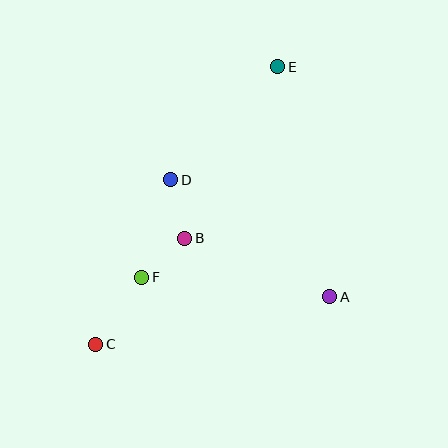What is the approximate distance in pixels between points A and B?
The distance between A and B is approximately 156 pixels.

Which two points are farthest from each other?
Points C and E are farthest from each other.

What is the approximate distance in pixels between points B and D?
The distance between B and D is approximately 60 pixels.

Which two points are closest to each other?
Points B and F are closest to each other.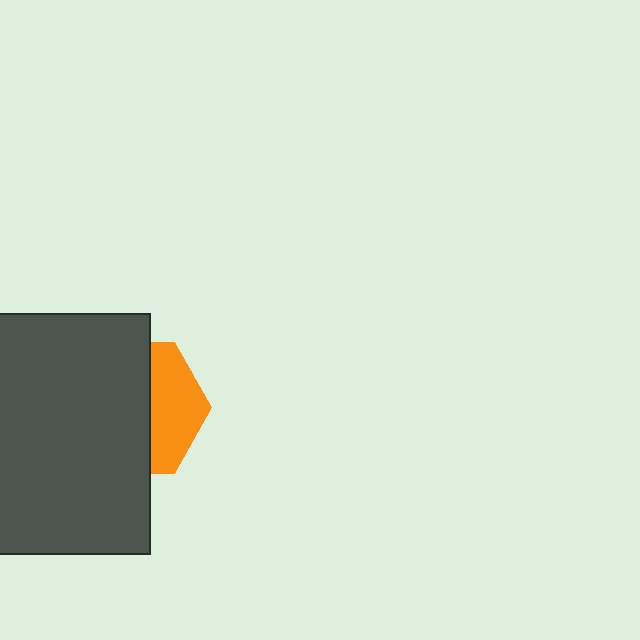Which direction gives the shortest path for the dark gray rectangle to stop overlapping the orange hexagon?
Moving left gives the shortest separation.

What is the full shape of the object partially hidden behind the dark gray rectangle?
The partially hidden object is an orange hexagon.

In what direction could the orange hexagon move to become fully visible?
The orange hexagon could move right. That would shift it out from behind the dark gray rectangle entirely.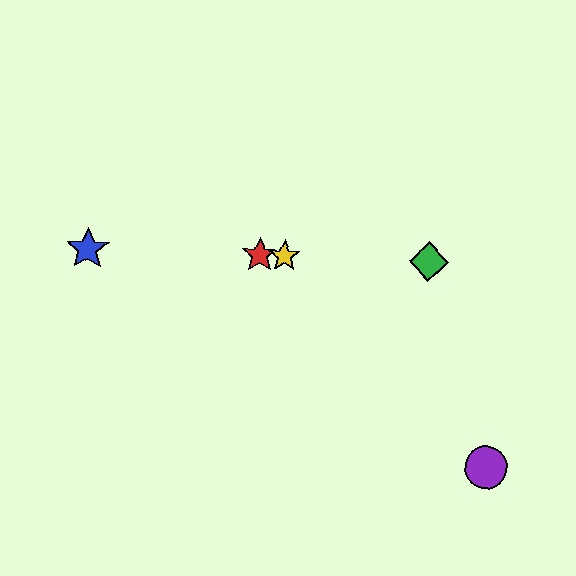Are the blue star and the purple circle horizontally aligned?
No, the blue star is at y≈249 and the purple circle is at y≈467.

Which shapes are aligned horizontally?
The red star, the blue star, the green diamond, the yellow star are aligned horizontally.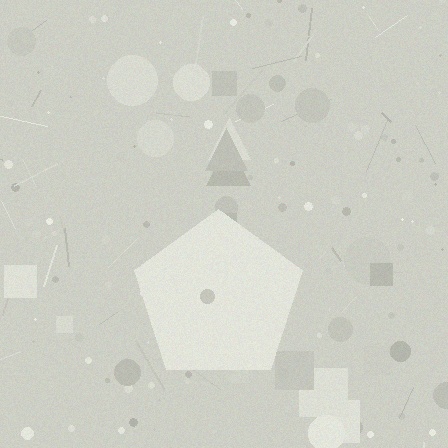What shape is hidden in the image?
A pentagon is hidden in the image.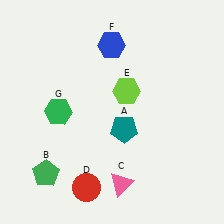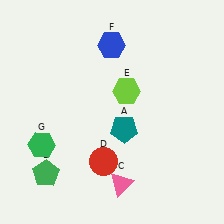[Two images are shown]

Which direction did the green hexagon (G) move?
The green hexagon (G) moved down.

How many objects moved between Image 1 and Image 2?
2 objects moved between the two images.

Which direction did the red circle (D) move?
The red circle (D) moved up.